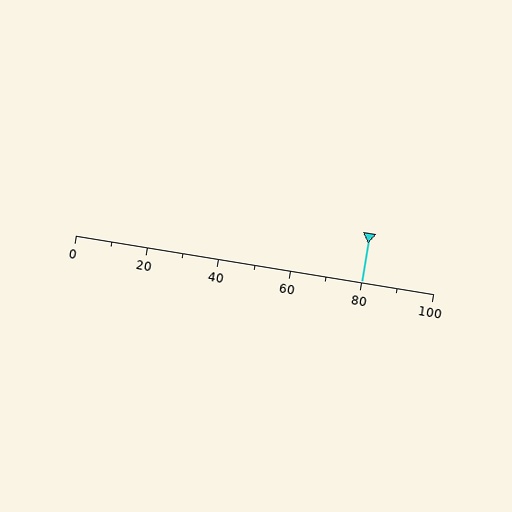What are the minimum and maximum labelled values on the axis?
The axis runs from 0 to 100.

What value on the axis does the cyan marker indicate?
The marker indicates approximately 80.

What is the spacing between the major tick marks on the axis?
The major ticks are spaced 20 apart.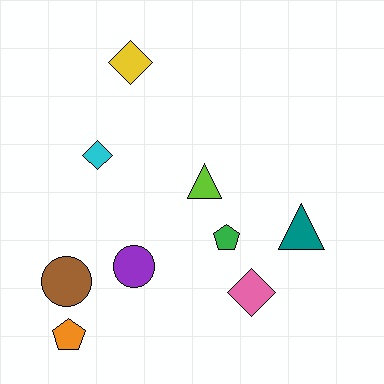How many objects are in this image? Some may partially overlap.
There are 9 objects.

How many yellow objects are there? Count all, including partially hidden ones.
There is 1 yellow object.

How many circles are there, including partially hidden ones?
There are 2 circles.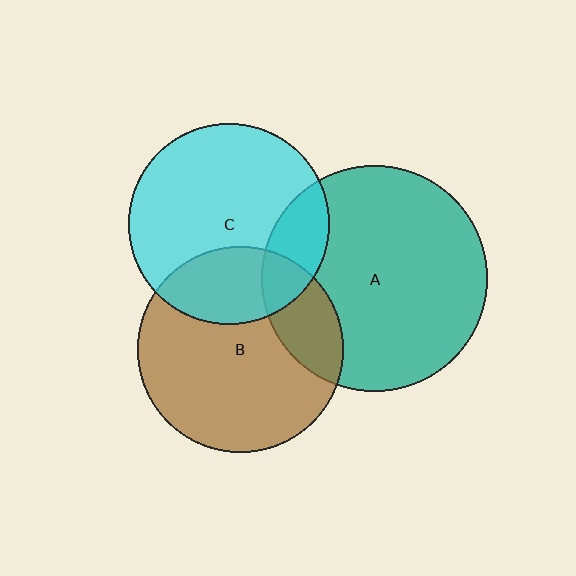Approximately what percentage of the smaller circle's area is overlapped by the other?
Approximately 25%.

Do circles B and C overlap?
Yes.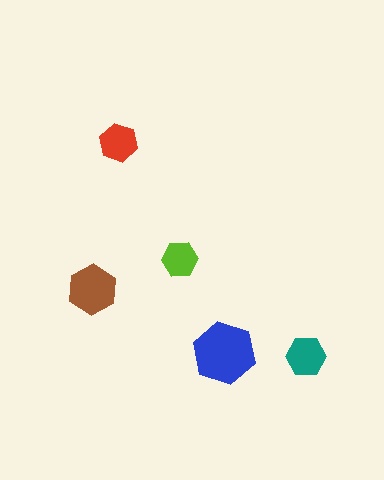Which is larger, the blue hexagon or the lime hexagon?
The blue one.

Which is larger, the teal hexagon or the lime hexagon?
The teal one.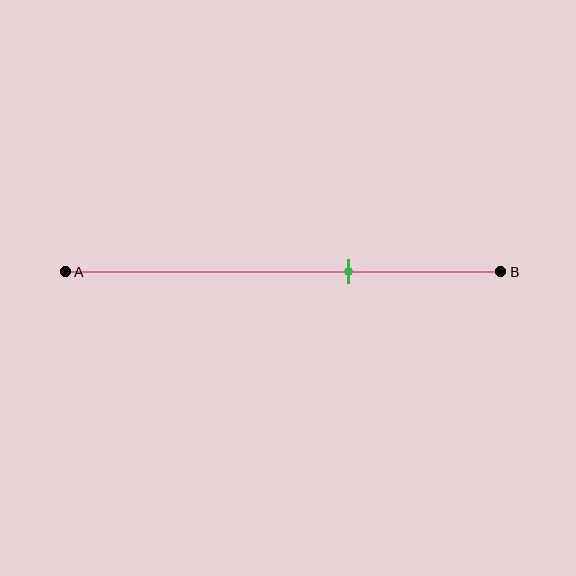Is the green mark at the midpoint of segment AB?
No, the mark is at about 65% from A, not at the 50% midpoint.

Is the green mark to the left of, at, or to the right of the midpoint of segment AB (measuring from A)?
The green mark is to the right of the midpoint of segment AB.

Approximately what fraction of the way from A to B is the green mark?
The green mark is approximately 65% of the way from A to B.